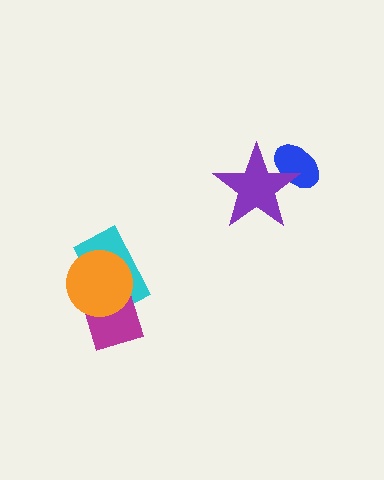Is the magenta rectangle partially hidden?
Yes, it is partially covered by another shape.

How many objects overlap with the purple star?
1 object overlaps with the purple star.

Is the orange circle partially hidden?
No, no other shape covers it.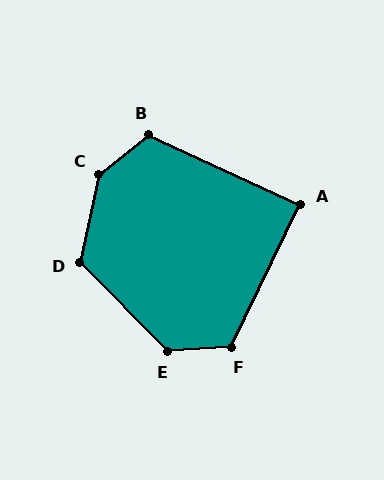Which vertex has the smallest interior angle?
A, at approximately 89 degrees.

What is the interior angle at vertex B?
Approximately 117 degrees (obtuse).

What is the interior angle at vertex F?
Approximately 120 degrees (obtuse).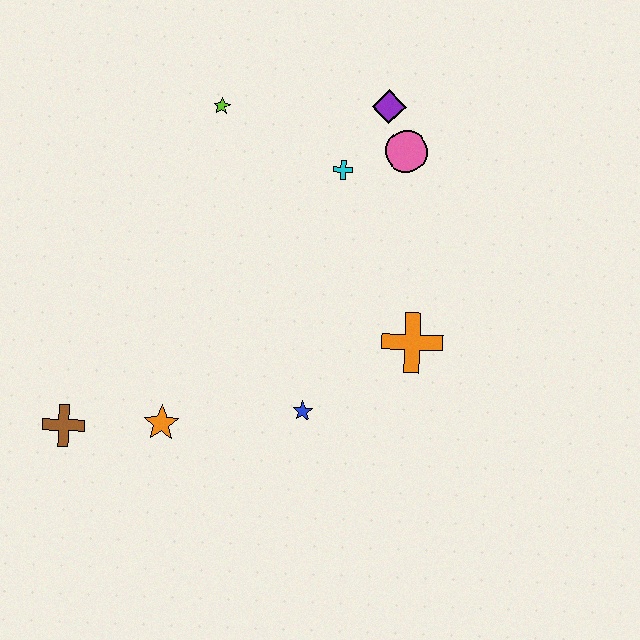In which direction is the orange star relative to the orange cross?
The orange star is to the left of the orange cross.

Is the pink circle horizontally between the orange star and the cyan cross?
No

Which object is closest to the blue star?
The orange cross is closest to the blue star.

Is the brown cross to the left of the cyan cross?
Yes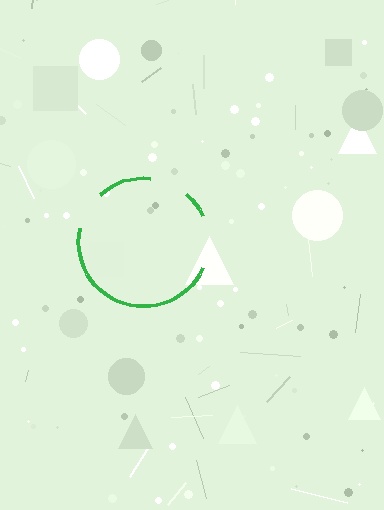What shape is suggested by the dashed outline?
The dashed outline suggests a circle.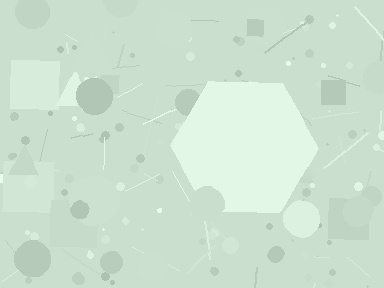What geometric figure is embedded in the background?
A hexagon is embedded in the background.